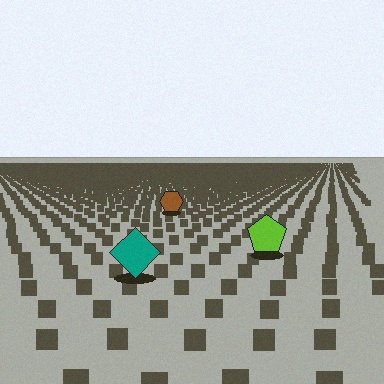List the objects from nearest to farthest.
From nearest to farthest: the teal diamond, the lime pentagon, the brown hexagon.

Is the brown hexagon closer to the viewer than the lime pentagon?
No. The lime pentagon is closer — you can tell from the texture gradient: the ground texture is coarser near it.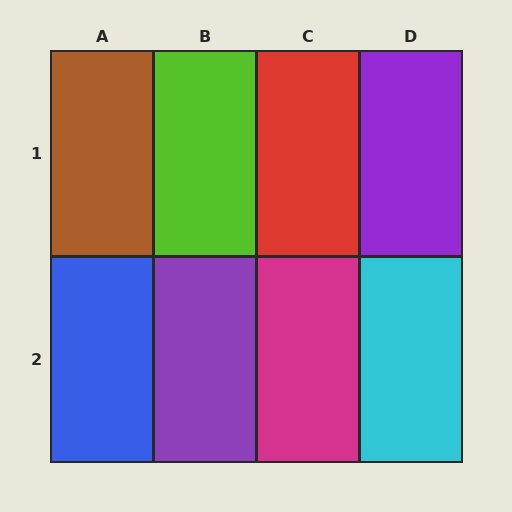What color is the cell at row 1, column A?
Brown.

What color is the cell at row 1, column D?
Purple.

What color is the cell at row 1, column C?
Red.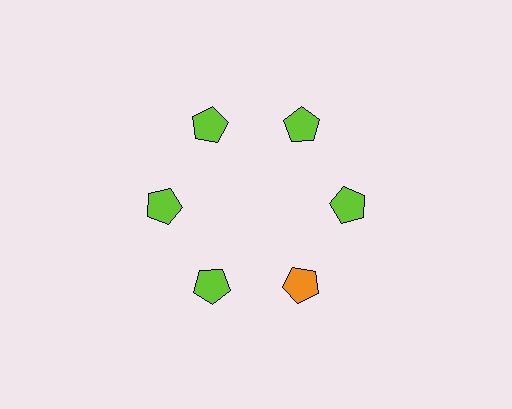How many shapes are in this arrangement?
There are 6 shapes arranged in a ring pattern.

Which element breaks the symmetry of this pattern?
The orange pentagon at roughly the 5 o'clock position breaks the symmetry. All other shapes are lime pentagons.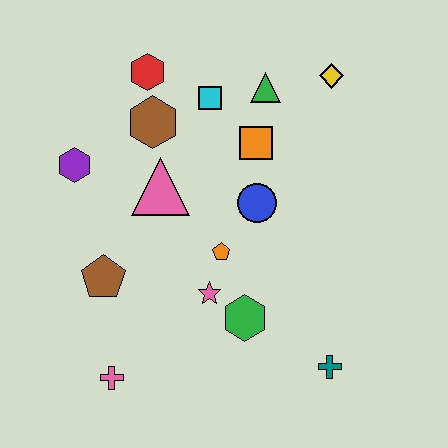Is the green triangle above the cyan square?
Yes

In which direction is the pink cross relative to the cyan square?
The pink cross is below the cyan square.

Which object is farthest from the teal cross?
The red hexagon is farthest from the teal cross.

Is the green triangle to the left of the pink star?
No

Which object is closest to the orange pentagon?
The pink star is closest to the orange pentagon.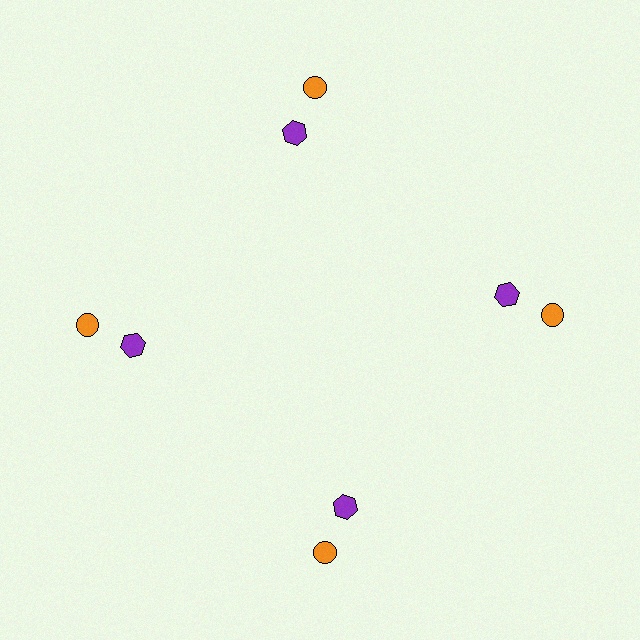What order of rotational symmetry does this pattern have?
This pattern has 4-fold rotational symmetry.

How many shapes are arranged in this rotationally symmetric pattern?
There are 8 shapes, arranged in 4 groups of 2.